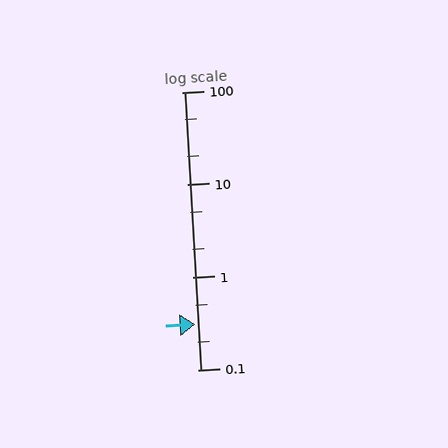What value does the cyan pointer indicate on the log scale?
The pointer indicates approximately 0.31.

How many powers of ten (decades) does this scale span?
The scale spans 3 decades, from 0.1 to 100.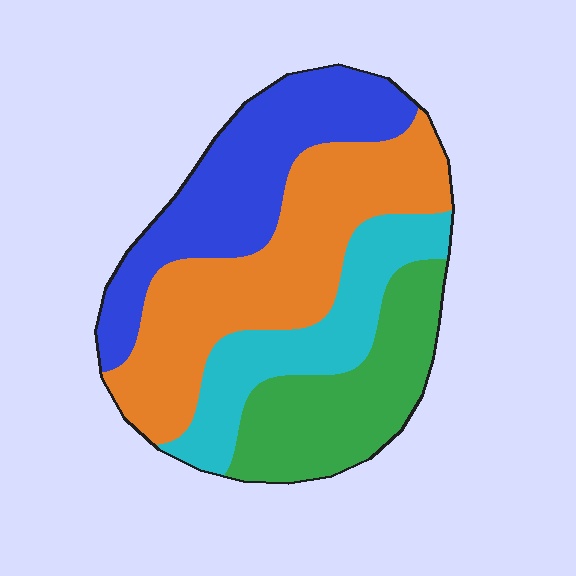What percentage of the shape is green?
Green takes up about one fifth (1/5) of the shape.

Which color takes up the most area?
Orange, at roughly 35%.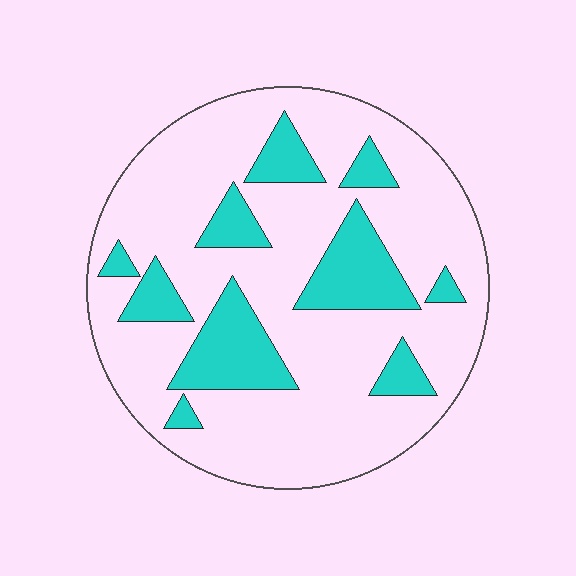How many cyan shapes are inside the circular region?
10.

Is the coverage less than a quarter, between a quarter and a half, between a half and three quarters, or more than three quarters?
Less than a quarter.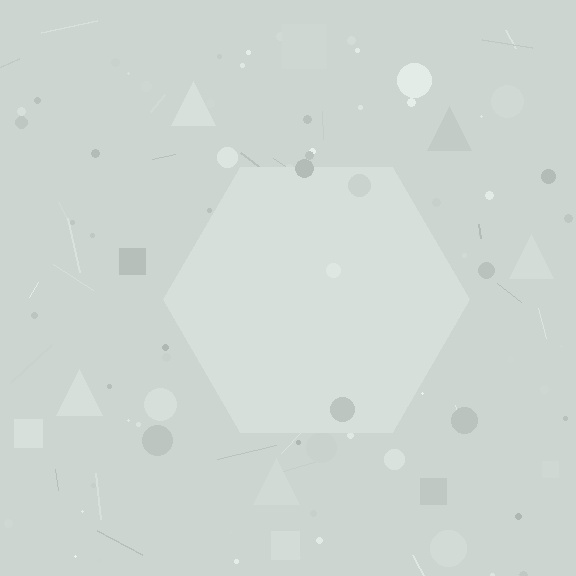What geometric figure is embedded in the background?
A hexagon is embedded in the background.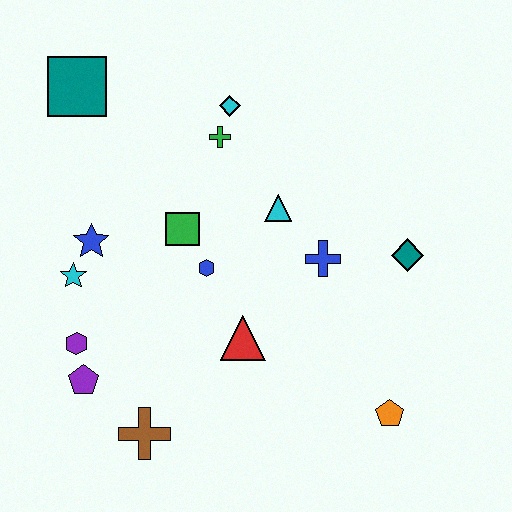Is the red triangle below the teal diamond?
Yes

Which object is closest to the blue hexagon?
The green square is closest to the blue hexagon.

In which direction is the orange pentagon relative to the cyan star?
The orange pentagon is to the right of the cyan star.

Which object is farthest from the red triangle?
The teal square is farthest from the red triangle.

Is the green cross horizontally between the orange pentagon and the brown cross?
Yes